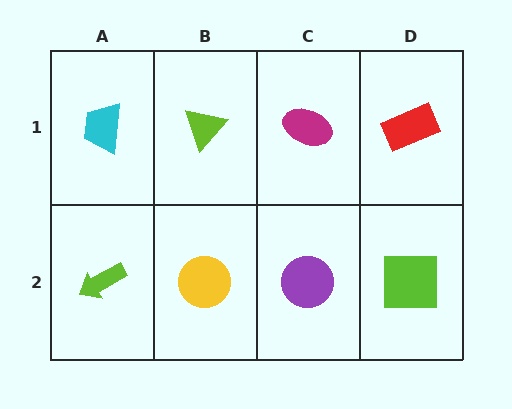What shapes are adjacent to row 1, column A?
A lime arrow (row 2, column A), a lime triangle (row 1, column B).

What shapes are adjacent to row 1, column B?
A yellow circle (row 2, column B), a cyan trapezoid (row 1, column A), a magenta ellipse (row 1, column C).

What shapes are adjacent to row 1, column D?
A lime square (row 2, column D), a magenta ellipse (row 1, column C).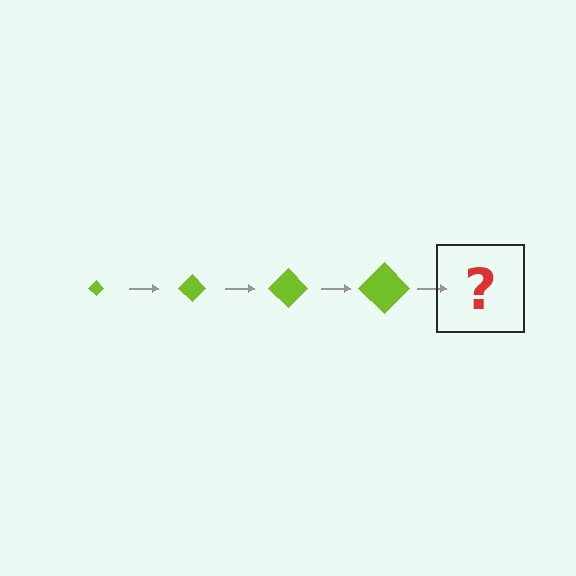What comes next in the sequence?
The next element should be a lime diamond, larger than the previous one.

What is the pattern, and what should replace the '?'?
The pattern is that the diamond gets progressively larger each step. The '?' should be a lime diamond, larger than the previous one.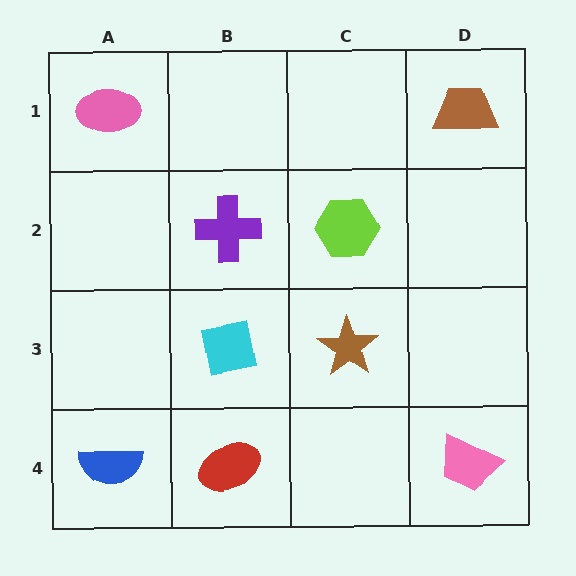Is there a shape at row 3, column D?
No, that cell is empty.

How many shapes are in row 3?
2 shapes.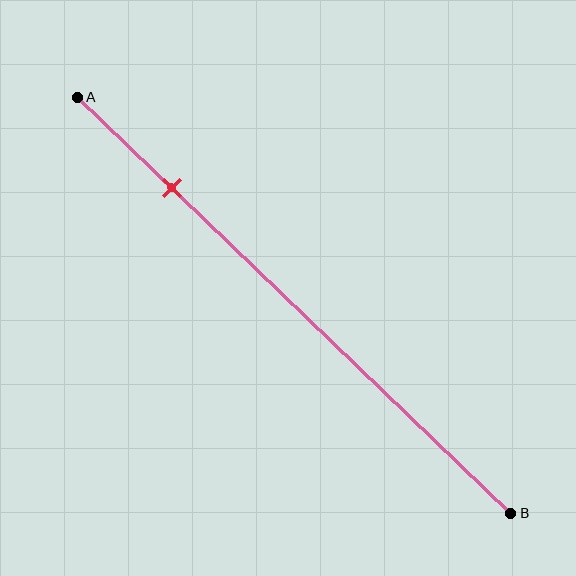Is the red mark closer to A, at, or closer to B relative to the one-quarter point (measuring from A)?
The red mark is closer to point A than the one-quarter point of segment AB.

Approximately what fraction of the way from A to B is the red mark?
The red mark is approximately 20% of the way from A to B.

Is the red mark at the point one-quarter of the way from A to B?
No, the mark is at about 20% from A, not at the 25% one-quarter point.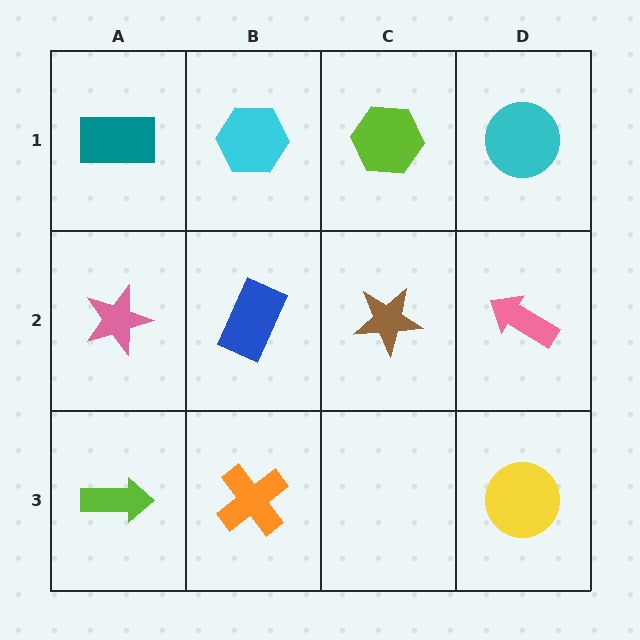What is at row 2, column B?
A blue rectangle.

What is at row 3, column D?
A yellow circle.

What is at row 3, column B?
An orange cross.